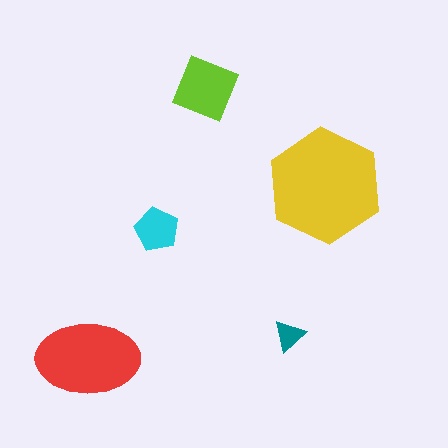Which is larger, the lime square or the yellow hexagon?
The yellow hexagon.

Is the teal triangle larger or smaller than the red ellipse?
Smaller.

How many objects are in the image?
There are 5 objects in the image.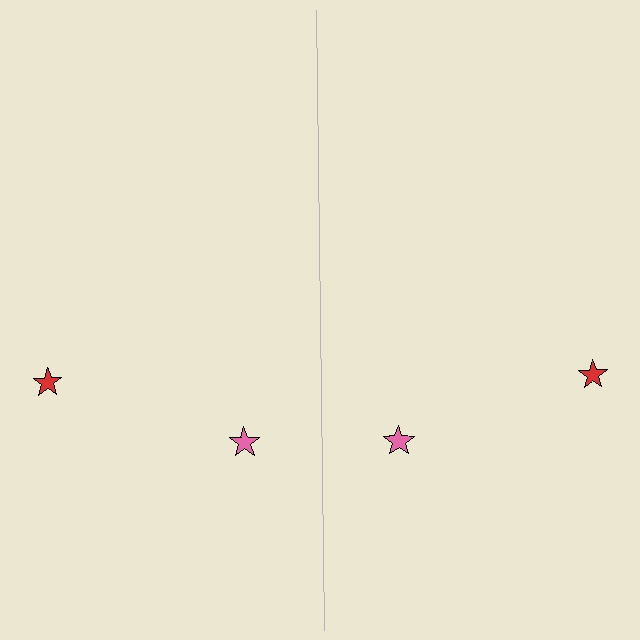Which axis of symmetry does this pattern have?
The pattern has a vertical axis of symmetry running through the center of the image.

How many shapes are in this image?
There are 4 shapes in this image.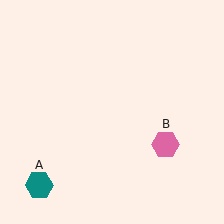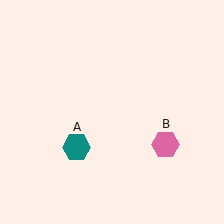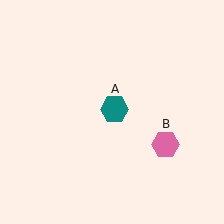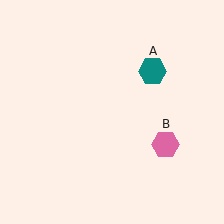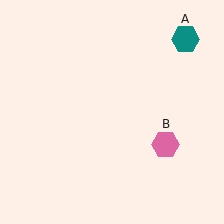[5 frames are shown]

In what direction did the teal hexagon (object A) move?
The teal hexagon (object A) moved up and to the right.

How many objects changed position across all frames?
1 object changed position: teal hexagon (object A).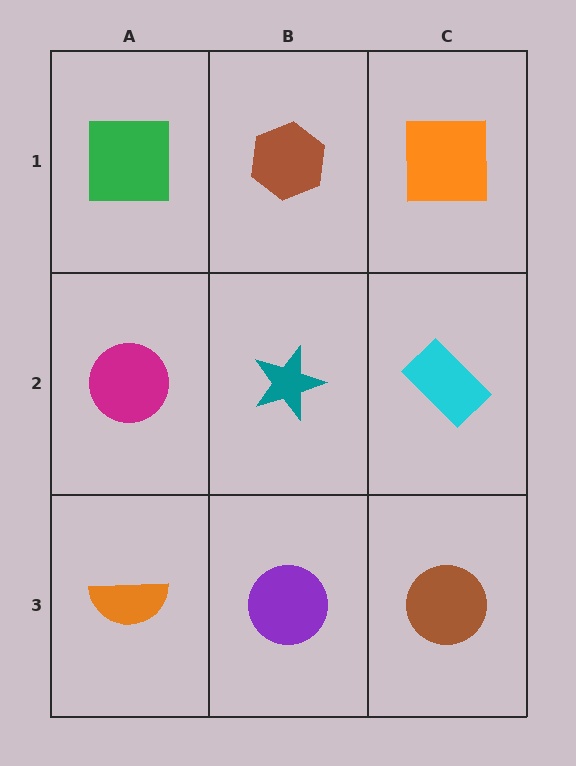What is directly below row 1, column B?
A teal star.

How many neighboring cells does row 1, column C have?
2.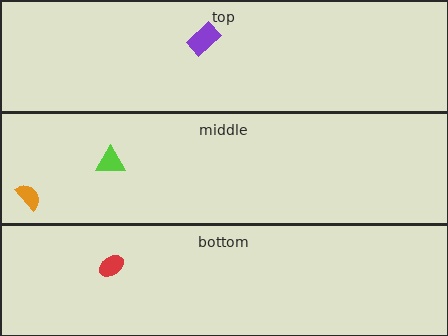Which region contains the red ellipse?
The bottom region.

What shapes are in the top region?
The purple rectangle.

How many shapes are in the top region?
1.